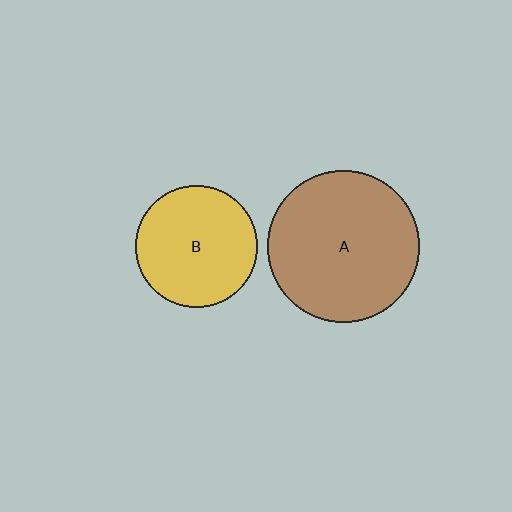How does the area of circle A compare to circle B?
Approximately 1.6 times.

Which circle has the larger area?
Circle A (brown).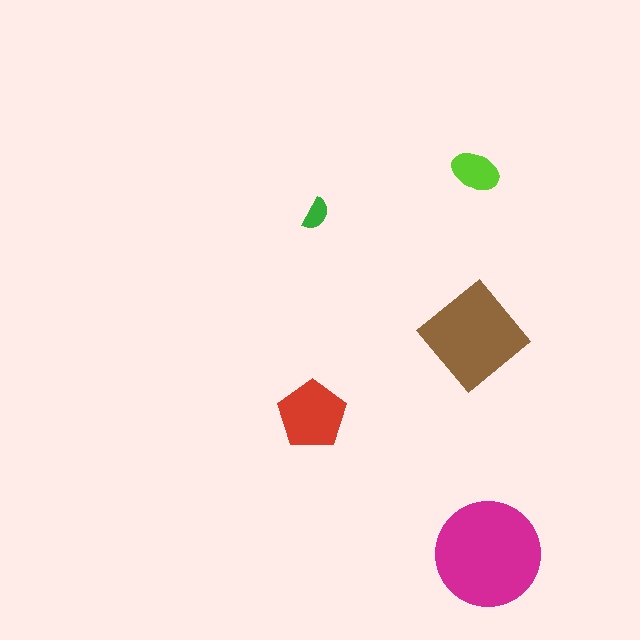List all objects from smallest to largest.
The green semicircle, the lime ellipse, the red pentagon, the brown diamond, the magenta circle.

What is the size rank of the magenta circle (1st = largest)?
1st.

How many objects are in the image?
There are 5 objects in the image.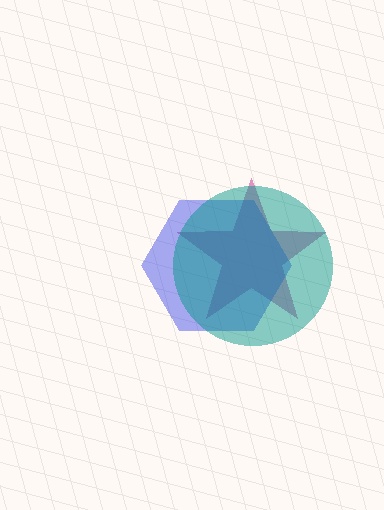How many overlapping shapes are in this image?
There are 3 overlapping shapes in the image.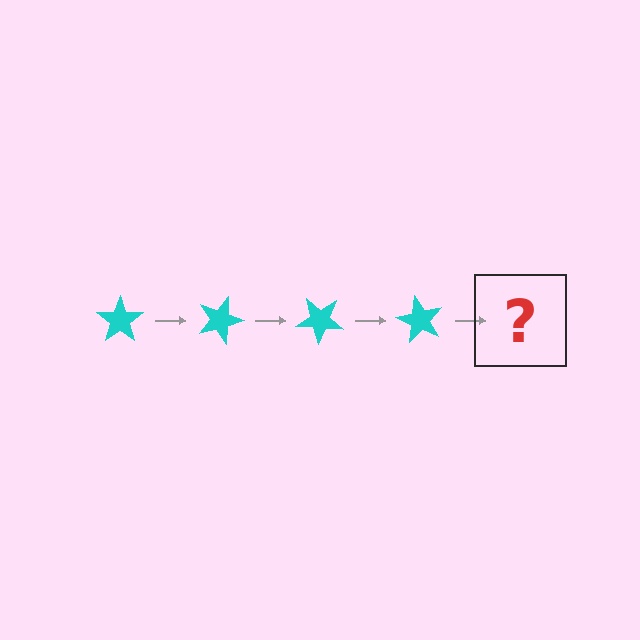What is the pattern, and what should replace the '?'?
The pattern is that the star rotates 20 degrees each step. The '?' should be a cyan star rotated 80 degrees.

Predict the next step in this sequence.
The next step is a cyan star rotated 80 degrees.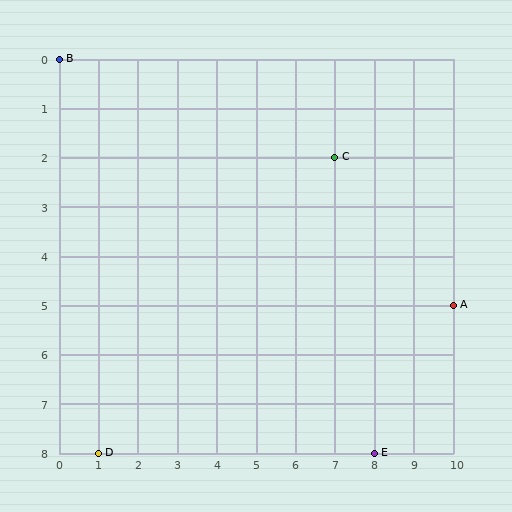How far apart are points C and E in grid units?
Points C and E are 1 column and 6 rows apart (about 6.1 grid units diagonally).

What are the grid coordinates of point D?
Point D is at grid coordinates (1, 8).